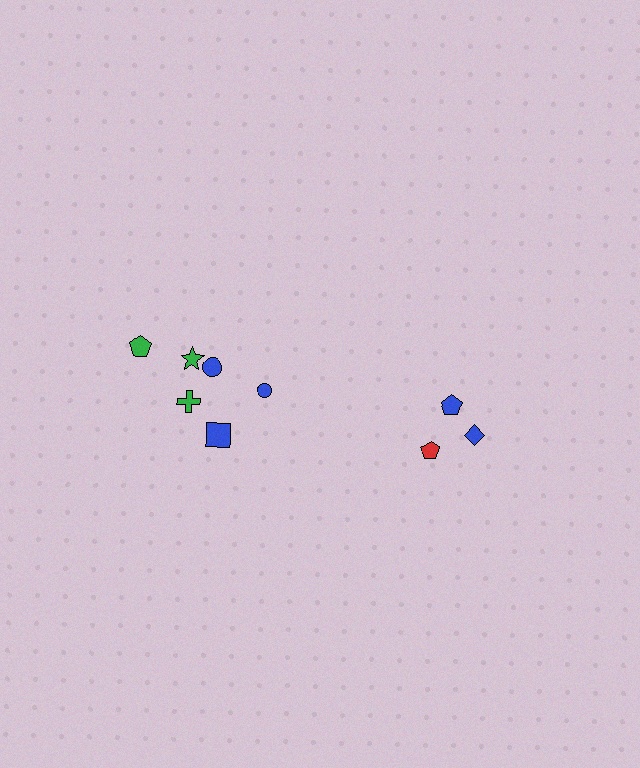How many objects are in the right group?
There are 3 objects.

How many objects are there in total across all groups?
There are 9 objects.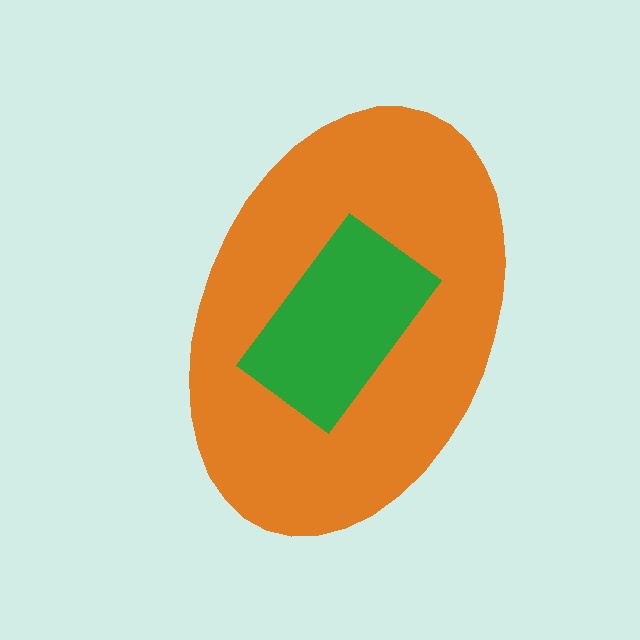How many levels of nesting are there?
2.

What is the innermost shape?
The green rectangle.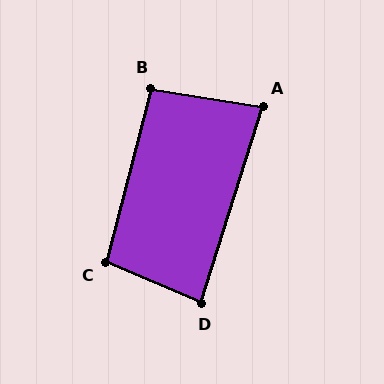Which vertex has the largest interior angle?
C, at approximately 98 degrees.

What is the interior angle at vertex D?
Approximately 84 degrees (acute).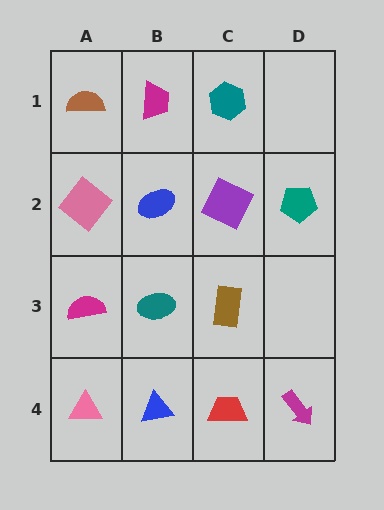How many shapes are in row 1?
3 shapes.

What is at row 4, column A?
A pink triangle.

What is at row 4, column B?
A blue triangle.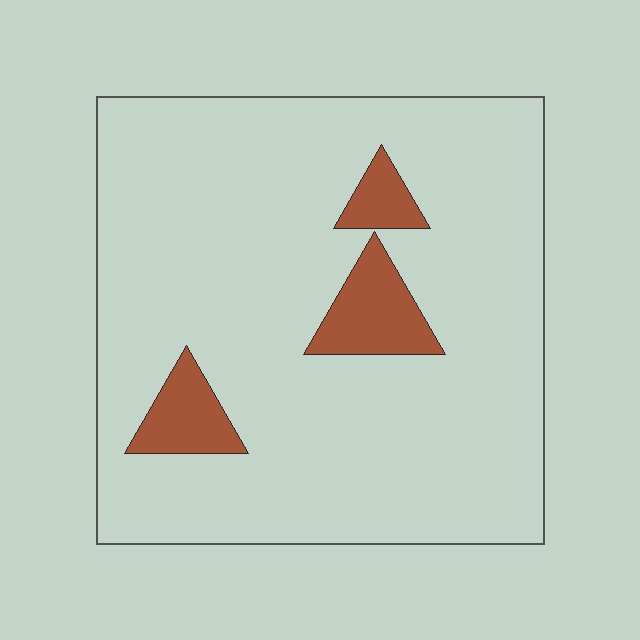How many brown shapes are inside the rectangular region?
3.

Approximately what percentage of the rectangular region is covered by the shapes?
Approximately 10%.